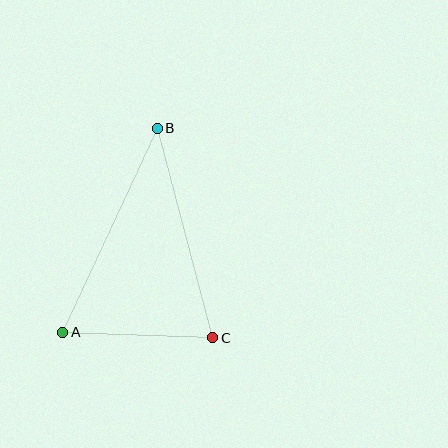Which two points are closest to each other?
Points A and C are closest to each other.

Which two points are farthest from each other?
Points A and B are farthest from each other.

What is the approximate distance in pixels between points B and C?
The distance between B and C is approximately 217 pixels.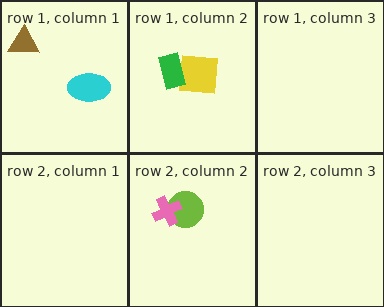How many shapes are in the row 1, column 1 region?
2.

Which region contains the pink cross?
The row 2, column 2 region.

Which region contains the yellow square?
The row 1, column 2 region.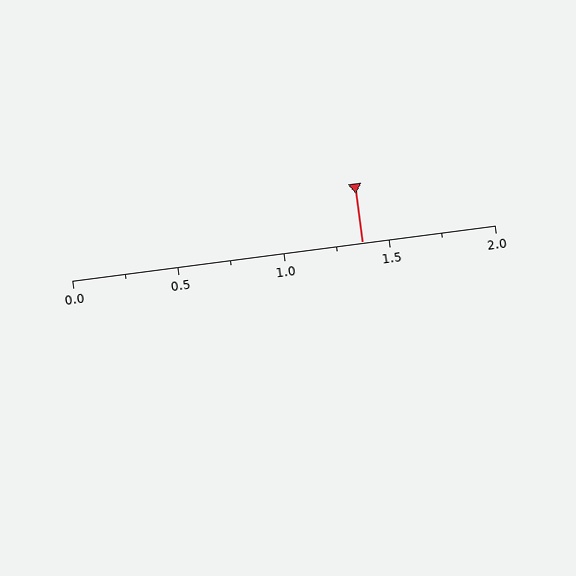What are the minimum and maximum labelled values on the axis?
The axis runs from 0.0 to 2.0.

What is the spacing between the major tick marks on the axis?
The major ticks are spaced 0.5 apart.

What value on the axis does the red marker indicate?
The marker indicates approximately 1.38.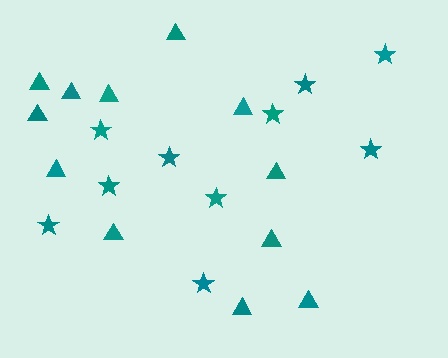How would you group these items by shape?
There are 2 groups: one group of triangles (12) and one group of stars (10).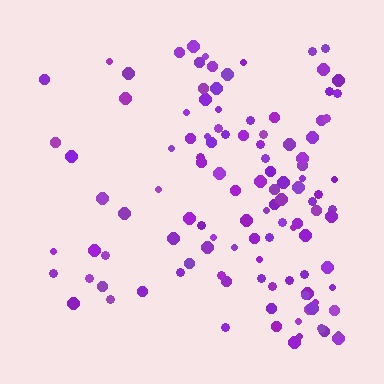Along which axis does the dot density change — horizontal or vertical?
Horizontal.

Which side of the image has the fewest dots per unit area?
The left.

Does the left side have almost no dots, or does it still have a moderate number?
Still a moderate number, just noticeably fewer than the right.